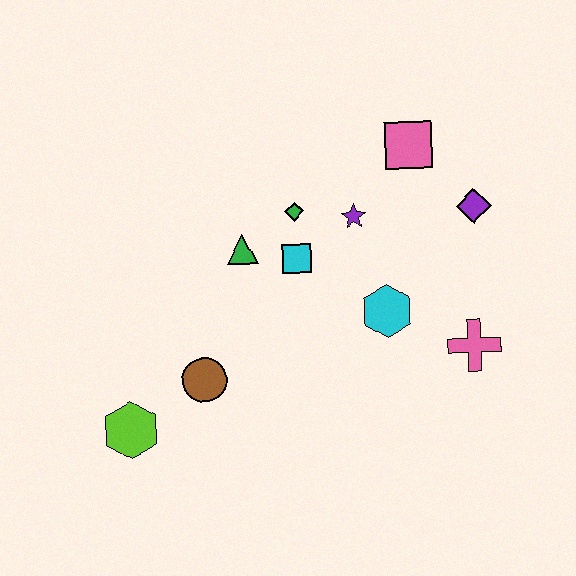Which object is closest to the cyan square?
The green diamond is closest to the cyan square.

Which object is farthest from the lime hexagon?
The purple diamond is farthest from the lime hexagon.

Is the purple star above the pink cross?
Yes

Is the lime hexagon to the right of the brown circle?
No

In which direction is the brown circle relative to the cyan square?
The brown circle is below the cyan square.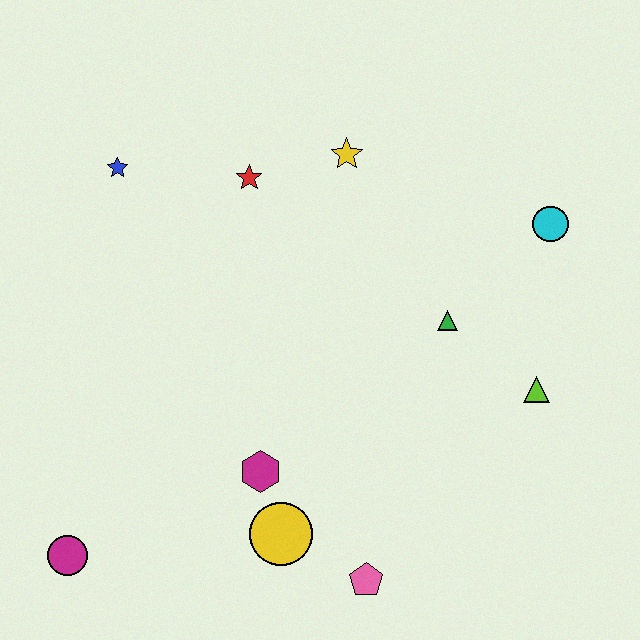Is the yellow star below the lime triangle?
No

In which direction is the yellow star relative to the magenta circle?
The yellow star is above the magenta circle.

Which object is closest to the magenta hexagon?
The yellow circle is closest to the magenta hexagon.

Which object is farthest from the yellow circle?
The cyan circle is farthest from the yellow circle.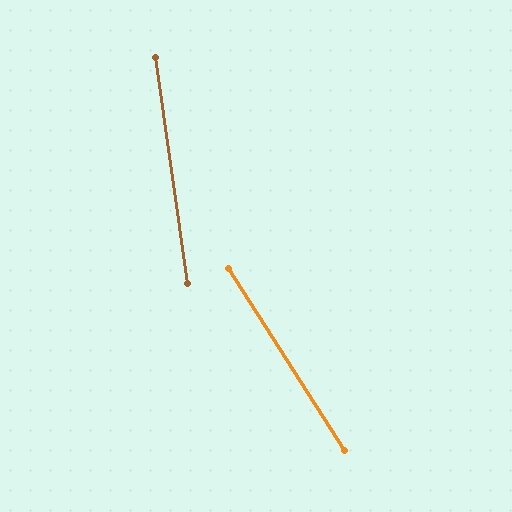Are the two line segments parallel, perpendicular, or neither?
Neither parallel nor perpendicular — they differ by about 24°.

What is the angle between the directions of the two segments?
Approximately 24 degrees.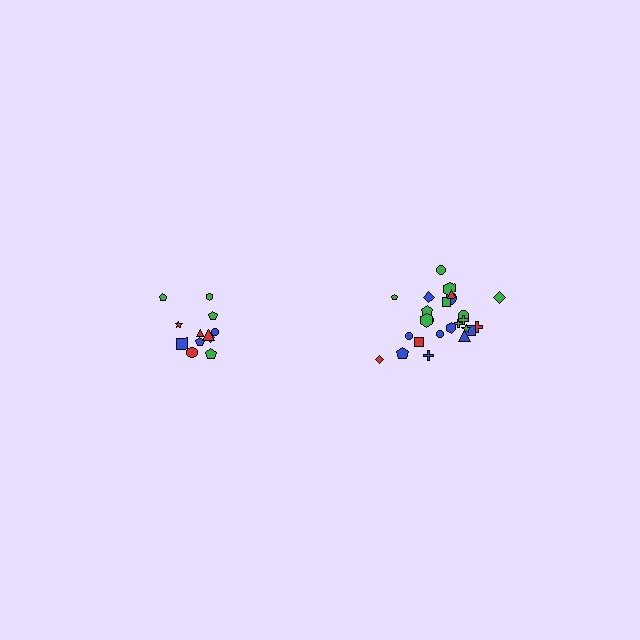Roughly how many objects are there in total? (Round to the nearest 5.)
Roughly 35 objects in total.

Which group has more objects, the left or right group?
The right group.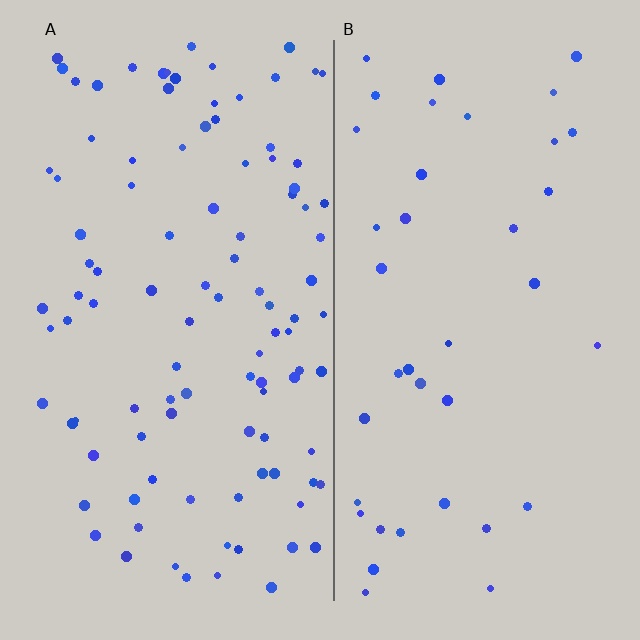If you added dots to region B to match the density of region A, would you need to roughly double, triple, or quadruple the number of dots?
Approximately triple.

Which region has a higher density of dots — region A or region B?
A (the left).